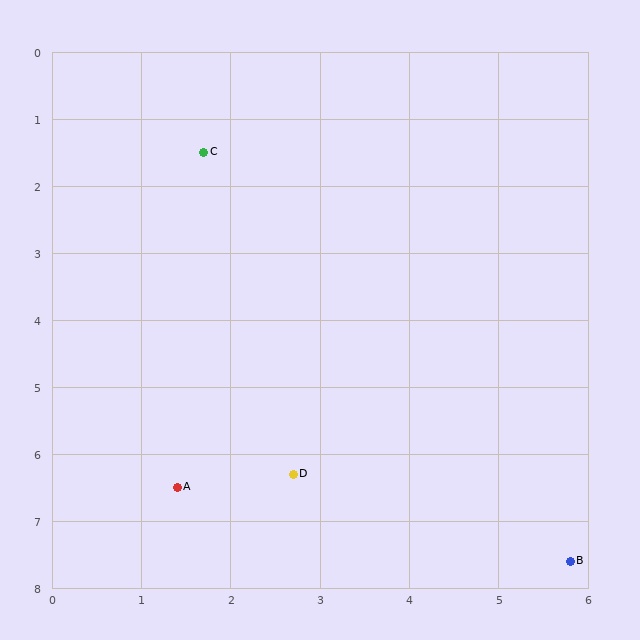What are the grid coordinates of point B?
Point B is at approximately (5.8, 7.6).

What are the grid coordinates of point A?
Point A is at approximately (1.4, 6.5).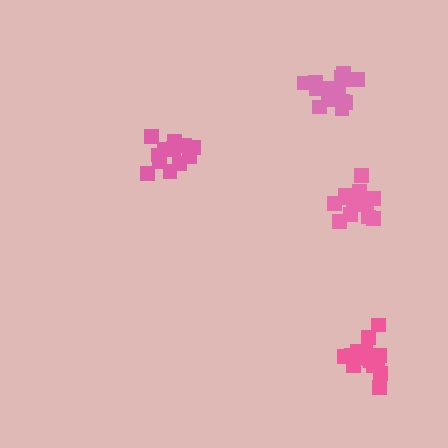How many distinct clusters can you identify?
There are 4 distinct clusters.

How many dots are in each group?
Group 1: 17 dots, Group 2: 14 dots, Group 3: 17 dots, Group 4: 13 dots (61 total).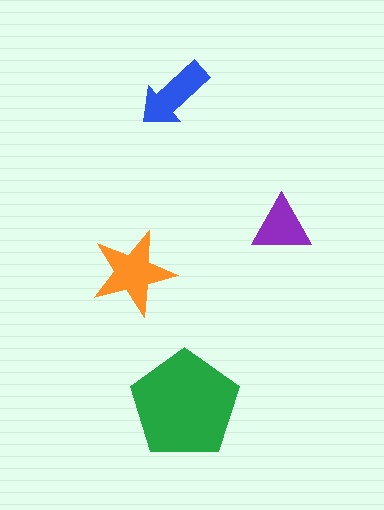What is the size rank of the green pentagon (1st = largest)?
1st.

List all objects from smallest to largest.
The purple triangle, the blue arrow, the orange star, the green pentagon.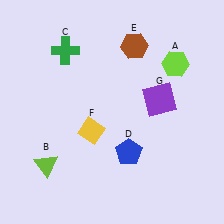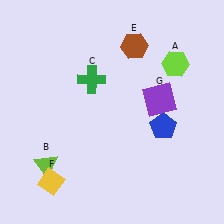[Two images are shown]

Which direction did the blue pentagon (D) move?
The blue pentagon (D) moved right.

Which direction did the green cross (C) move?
The green cross (C) moved down.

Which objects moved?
The objects that moved are: the green cross (C), the blue pentagon (D), the yellow diamond (F).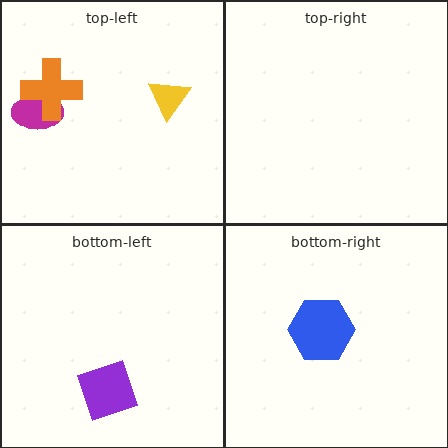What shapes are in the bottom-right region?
The blue hexagon.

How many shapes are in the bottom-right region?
1.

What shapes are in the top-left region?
The yellow triangle, the magenta ellipse, the orange cross.